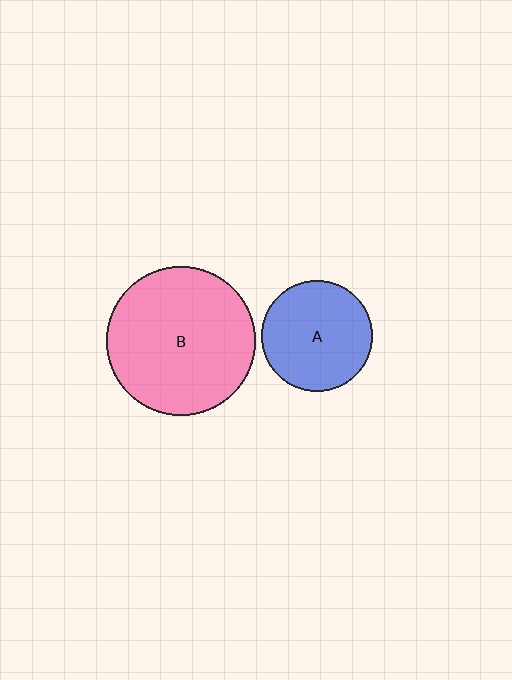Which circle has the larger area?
Circle B (pink).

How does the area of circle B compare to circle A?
Approximately 1.8 times.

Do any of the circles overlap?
No, none of the circles overlap.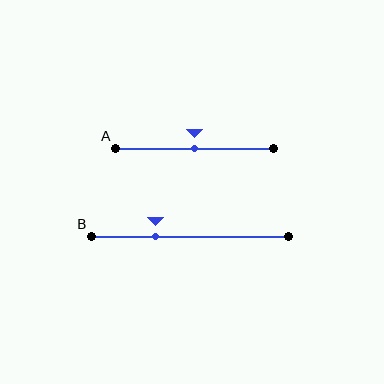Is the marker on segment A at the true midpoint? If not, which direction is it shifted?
Yes, the marker on segment A is at the true midpoint.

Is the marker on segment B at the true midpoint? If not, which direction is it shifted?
No, the marker on segment B is shifted to the left by about 18% of the segment length.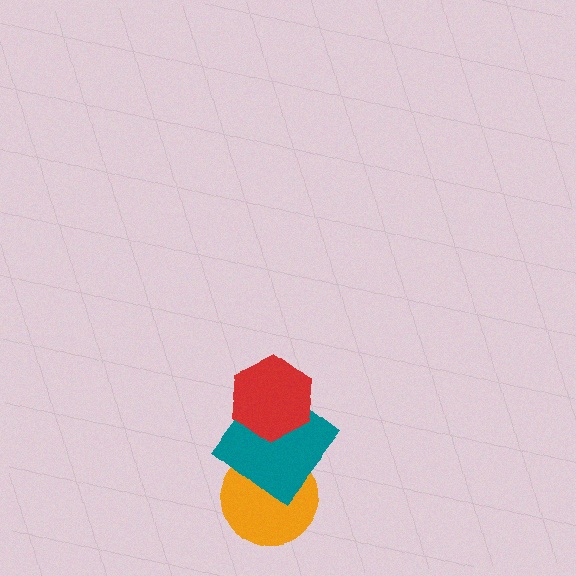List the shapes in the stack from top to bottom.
From top to bottom: the red hexagon, the teal diamond, the orange circle.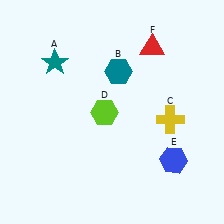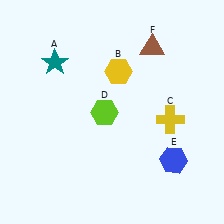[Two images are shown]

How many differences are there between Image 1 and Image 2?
There are 2 differences between the two images.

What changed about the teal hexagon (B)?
In Image 1, B is teal. In Image 2, it changed to yellow.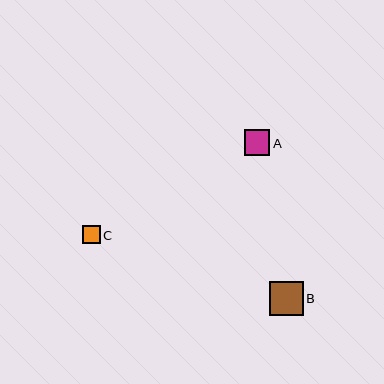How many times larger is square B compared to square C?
Square B is approximately 1.9 times the size of square C.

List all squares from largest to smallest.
From largest to smallest: B, A, C.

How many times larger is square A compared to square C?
Square A is approximately 1.5 times the size of square C.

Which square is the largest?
Square B is the largest with a size of approximately 34 pixels.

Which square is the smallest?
Square C is the smallest with a size of approximately 18 pixels.